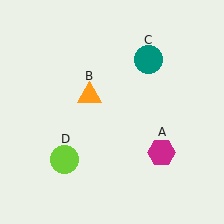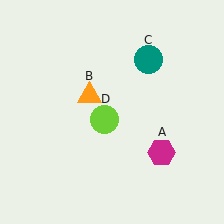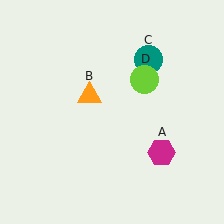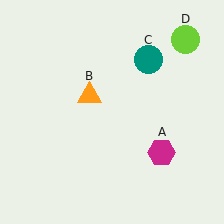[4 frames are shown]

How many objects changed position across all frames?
1 object changed position: lime circle (object D).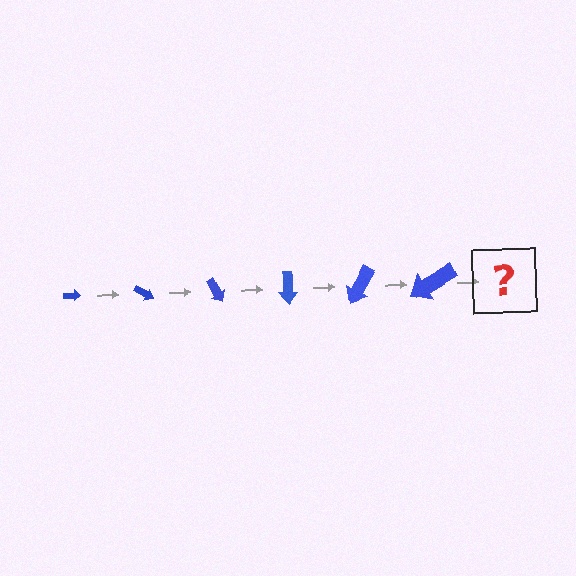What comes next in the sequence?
The next element should be an arrow, larger than the previous one and rotated 180 degrees from the start.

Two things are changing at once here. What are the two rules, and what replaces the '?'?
The two rules are that the arrow grows larger each step and it rotates 30 degrees each step. The '?' should be an arrow, larger than the previous one and rotated 180 degrees from the start.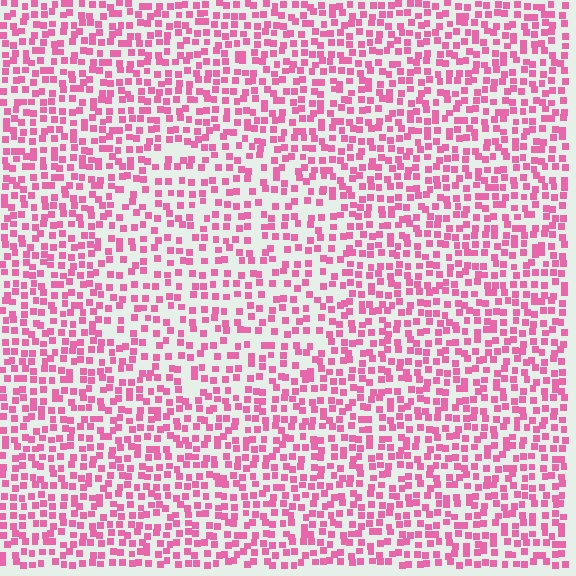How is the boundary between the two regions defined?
The boundary is defined by a change in element density (approximately 1.5x ratio). All elements are the same color, size, and shape.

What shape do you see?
I see a circle.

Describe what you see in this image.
The image contains small pink elements arranged at two different densities. A circle-shaped region is visible where the elements are less densely packed than the surrounding area.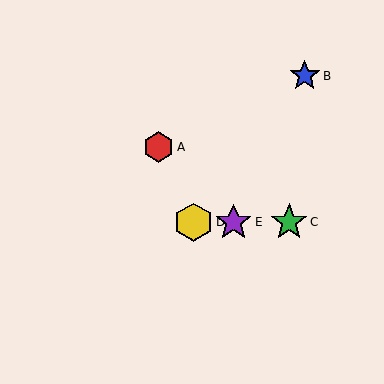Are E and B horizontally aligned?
No, E is at y≈222 and B is at y≈76.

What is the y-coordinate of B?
Object B is at y≈76.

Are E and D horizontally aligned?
Yes, both are at y≈222.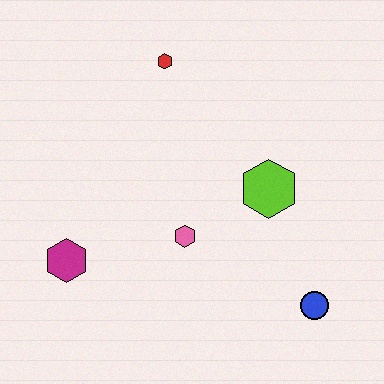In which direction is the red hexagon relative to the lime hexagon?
The red hexagon is above the lime hexagon.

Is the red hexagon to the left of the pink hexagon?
Yes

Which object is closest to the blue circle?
The lime hexagon is closest to the blue circle.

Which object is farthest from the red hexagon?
The blue circle is farthest from the red hexagon.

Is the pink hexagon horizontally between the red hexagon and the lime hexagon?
Yes